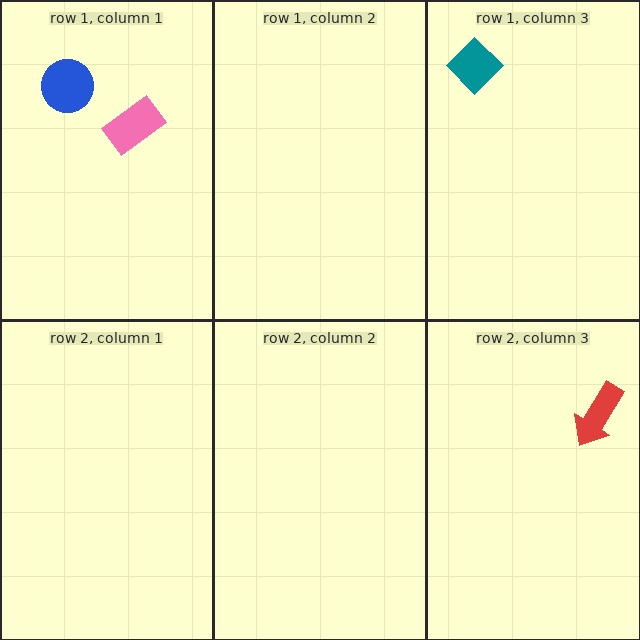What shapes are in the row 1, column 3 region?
The teal diamond.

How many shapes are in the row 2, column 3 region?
1.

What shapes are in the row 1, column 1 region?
The blue circle, the pink rectangle.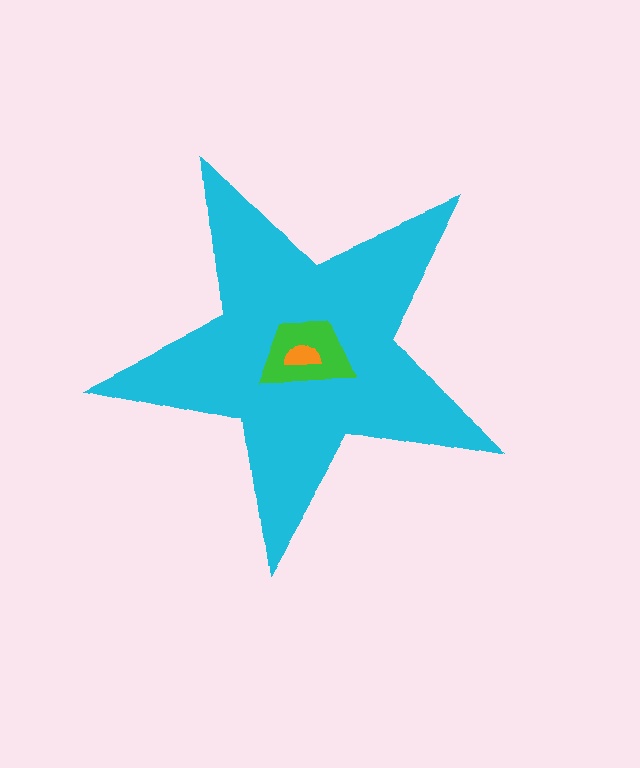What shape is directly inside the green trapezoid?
The orange semicircle.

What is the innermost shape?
The orange semicircle.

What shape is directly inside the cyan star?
The green trapezoid.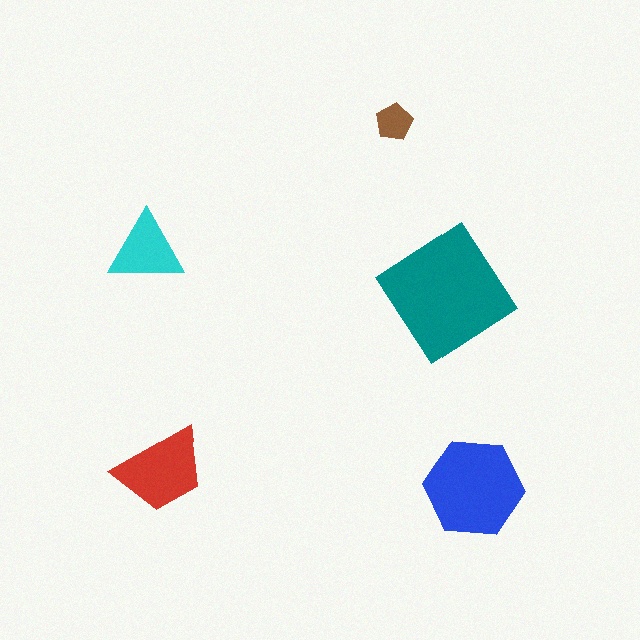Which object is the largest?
The teal diamond.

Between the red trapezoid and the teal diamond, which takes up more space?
The teal diamond.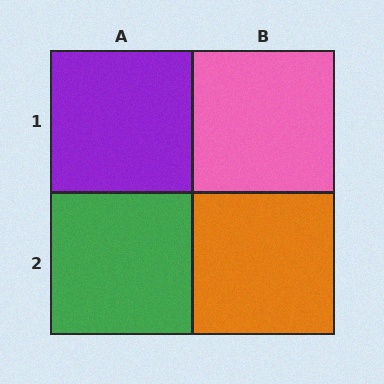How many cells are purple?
1 cell is purple.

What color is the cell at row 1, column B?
Pink.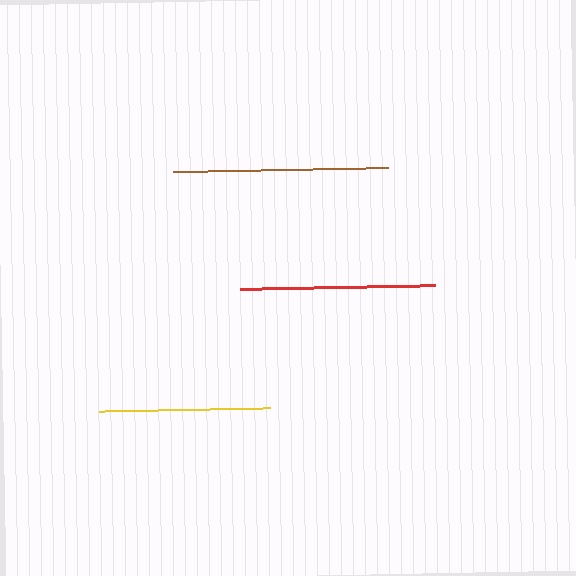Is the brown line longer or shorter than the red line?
The brown line is longer than the red line.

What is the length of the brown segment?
The brown segment is approximately 215 pixels long.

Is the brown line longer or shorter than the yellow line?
The brown line is longer than the yellow line.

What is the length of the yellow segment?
The yellow segment is approximately 171 pixels long.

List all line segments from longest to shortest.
From longest to shortest: brown, red, yellow.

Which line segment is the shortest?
The yellow line is the shortest at approximately 171 pixels.